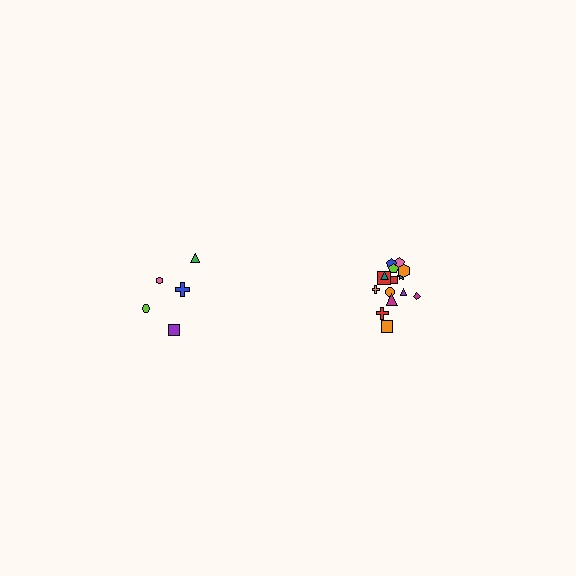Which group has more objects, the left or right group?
The right group.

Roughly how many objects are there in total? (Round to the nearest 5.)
Roughly 20 objects in total.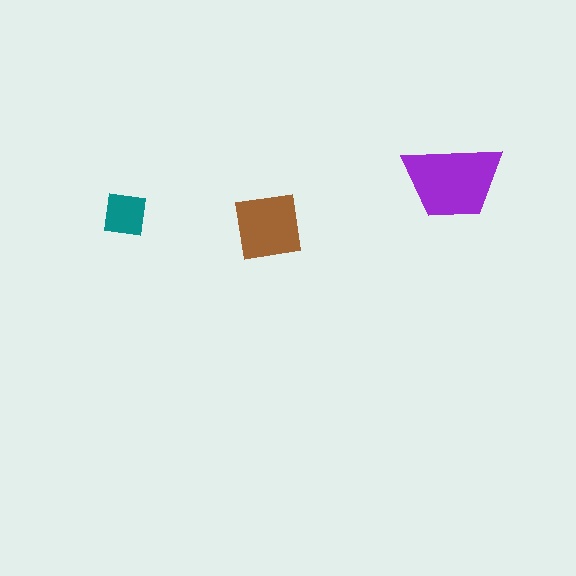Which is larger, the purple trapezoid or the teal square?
The purple trapezoid.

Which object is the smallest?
The teal square.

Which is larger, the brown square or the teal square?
The brown square.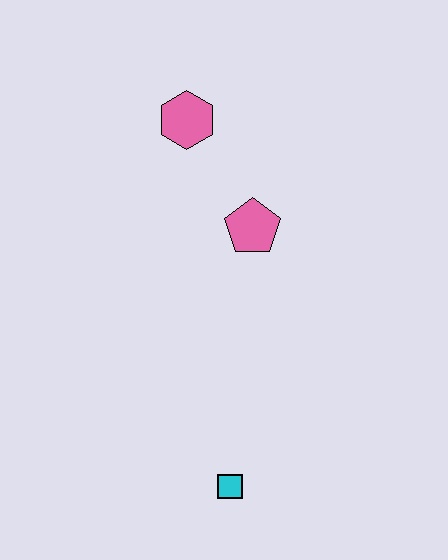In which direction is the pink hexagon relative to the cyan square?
The pink hexagon is above the cyan square.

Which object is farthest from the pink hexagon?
The cyan square is farthest from the pink hexagon.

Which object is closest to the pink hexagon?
The pink pentagon is closest to the pink hexagon.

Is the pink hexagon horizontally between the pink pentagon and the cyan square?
No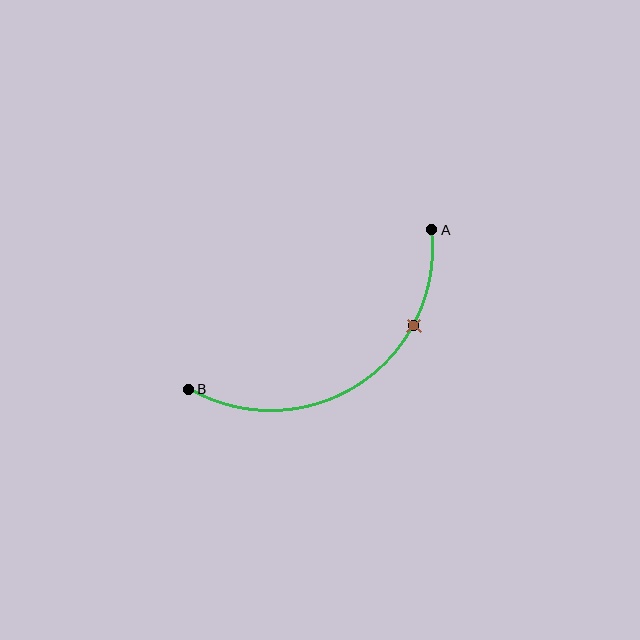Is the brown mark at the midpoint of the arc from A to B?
No. The brown mark lies on the arc but is closer to endpoint A. The arc midpoint would be at the point on the curve equidistant along the arc from both A and B.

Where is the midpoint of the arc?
The arc midpoint is the point on the curve farthest from the straight line joining A and B. It sits below that line.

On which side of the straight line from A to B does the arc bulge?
The arc bulges below the straight line connecting A and B.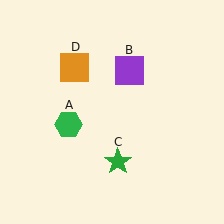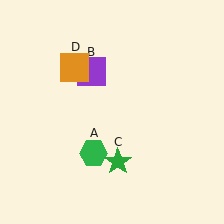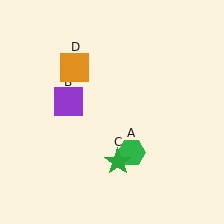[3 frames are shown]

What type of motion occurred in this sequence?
The green hexagon (object A), purple square (object B) rotated counterclockwise around the center of the scene.